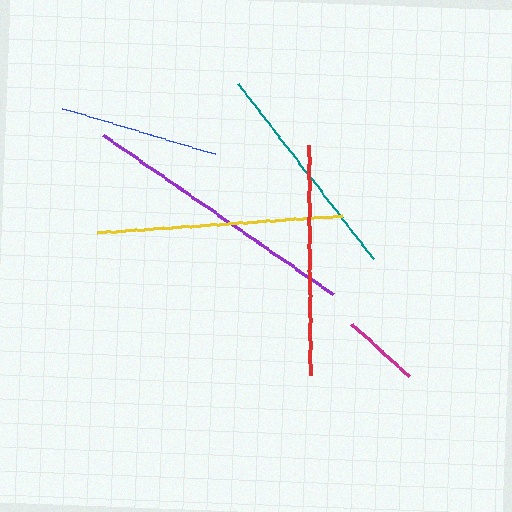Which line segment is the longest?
The purple line is the longest at approximately 279 pixels.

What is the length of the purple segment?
The purple segment is approximately 279 pixels long.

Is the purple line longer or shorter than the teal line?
The purple line is longer than the teal line.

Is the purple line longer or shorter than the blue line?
The purple line is longer than the blue line.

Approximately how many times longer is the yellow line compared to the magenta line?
The yellow line is approximately 3.2 times the length of the magenta line.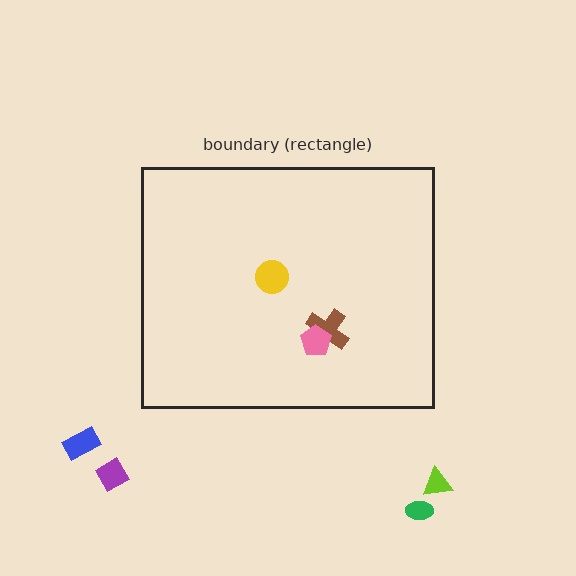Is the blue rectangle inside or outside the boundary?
Outside.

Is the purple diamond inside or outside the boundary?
Outside.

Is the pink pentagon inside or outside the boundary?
Inside.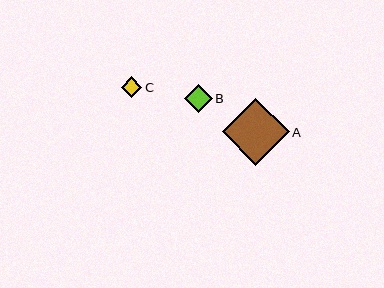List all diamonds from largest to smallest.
From largest to smallest: A, B, C.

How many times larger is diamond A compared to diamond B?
Diamond A is approximately 2.5 times the size of diamond B.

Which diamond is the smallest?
Diamond C is the smallest with a size of approximately 21 pixels.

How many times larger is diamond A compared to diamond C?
Diamond A is approximately 3.2 times the size of diamond C.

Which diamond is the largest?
Diamond A is the largest with a size of approximately 67 pixels.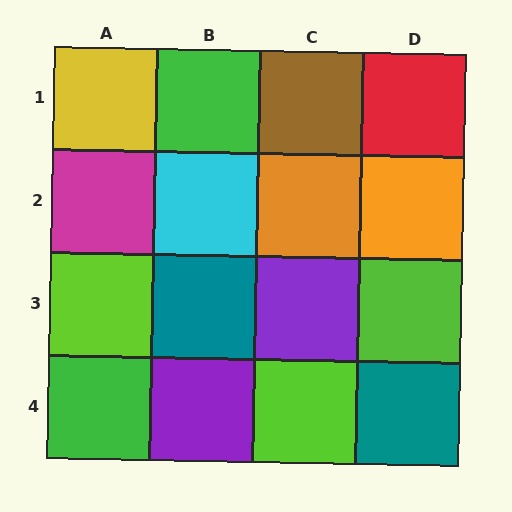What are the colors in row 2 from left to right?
Magenta, cyan, orange, orange.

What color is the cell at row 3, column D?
Lime.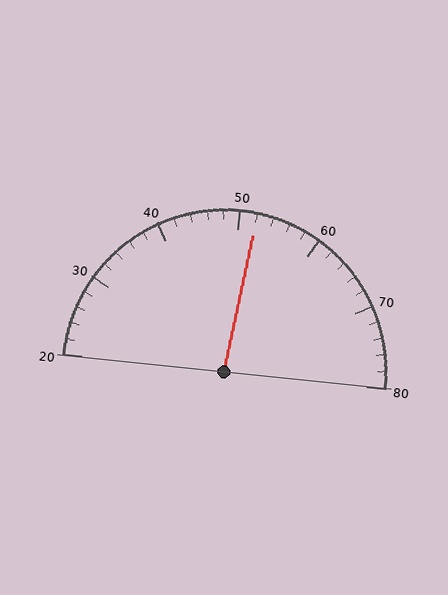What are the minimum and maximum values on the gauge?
The gauge ranges from 20 to 80.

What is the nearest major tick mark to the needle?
The nearest major tick mark is 50.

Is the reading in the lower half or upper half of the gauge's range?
The reading is in the upper half of the range (20 to 80).